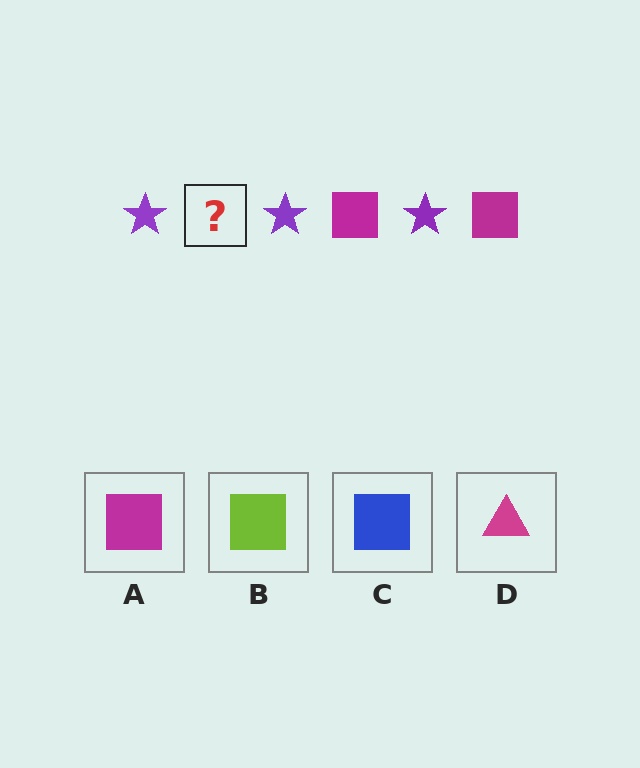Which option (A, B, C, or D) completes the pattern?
A.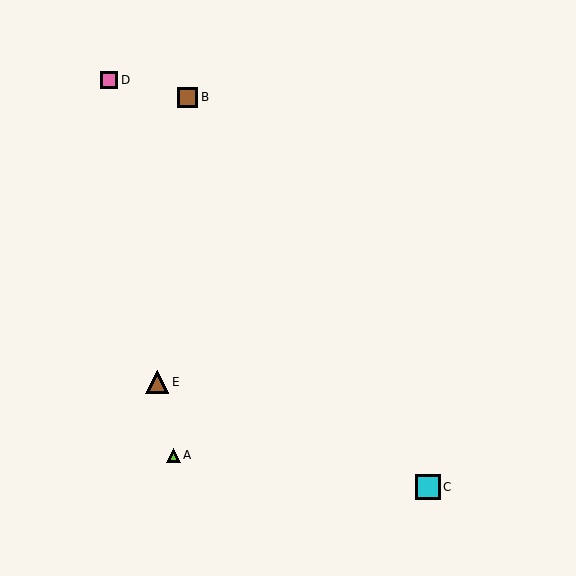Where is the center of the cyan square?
The center of the cyan square is at (428, 487).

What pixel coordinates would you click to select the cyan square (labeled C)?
Click at (428, 487) to select the cyan square C.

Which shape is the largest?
The cyan square (labeled C) is the largest.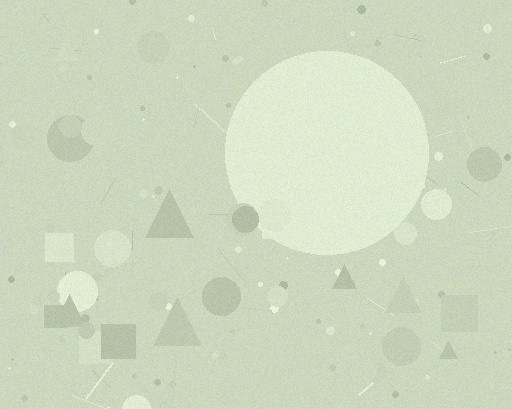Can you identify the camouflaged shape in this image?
The camouflaged shape is a circle.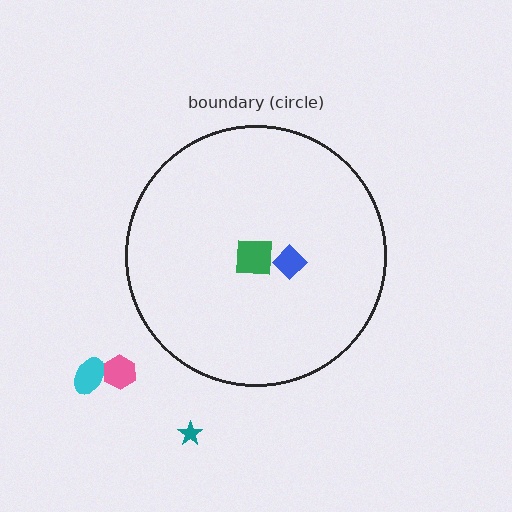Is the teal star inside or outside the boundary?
Outside.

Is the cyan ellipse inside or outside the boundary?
Outside.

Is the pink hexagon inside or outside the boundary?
Outside.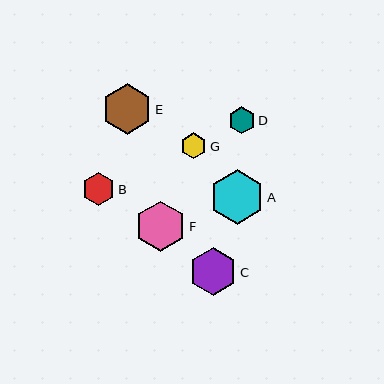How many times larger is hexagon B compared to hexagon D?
Hexagon B is approximately 1.2 times the size of hexagon D.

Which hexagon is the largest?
Hexagon A is the largest with a size of approximately 54 pixels.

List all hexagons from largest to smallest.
From largest to smallest: A, E, F, C, B, D, G.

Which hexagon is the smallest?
Hexagon G is the smallest with a size of approximately 26 pixels.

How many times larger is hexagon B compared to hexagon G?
Hexagon B is approximately 1.3 times the size of hexagon G.